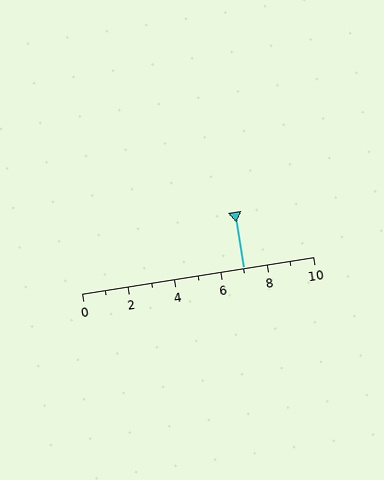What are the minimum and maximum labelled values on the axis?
The axis runs from 0 to 10.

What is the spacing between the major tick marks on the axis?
The major ticks are spaced 2 apart.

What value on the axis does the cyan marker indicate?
The marker indicates approximately 7.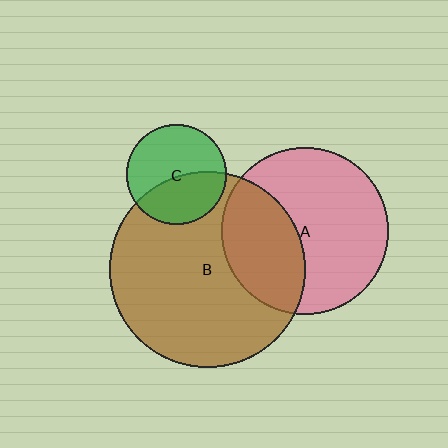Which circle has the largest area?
Circle B (brown).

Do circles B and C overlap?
Yes.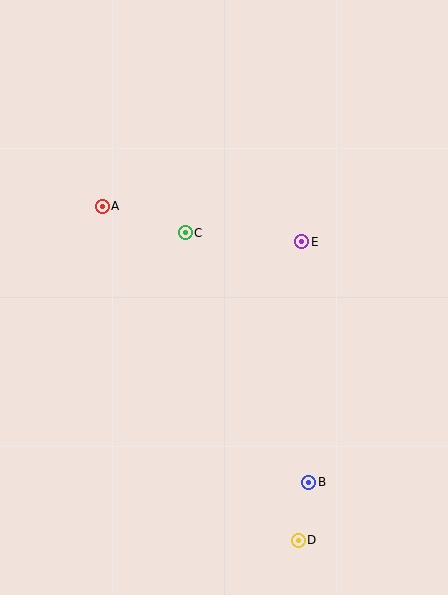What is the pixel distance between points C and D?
The distance between C and D is 328 pixels.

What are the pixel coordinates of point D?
Point D is at (298, 540).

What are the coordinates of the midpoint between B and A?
The midpoint between B and A is at (205, 344).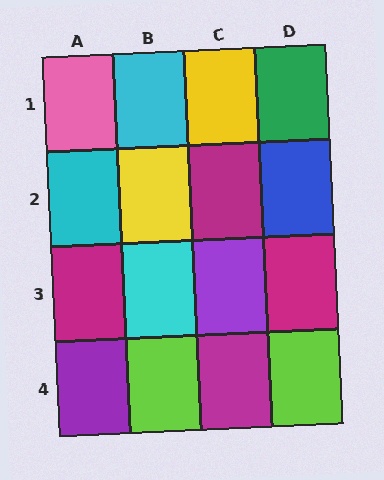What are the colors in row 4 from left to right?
Purple, lime, magenta, lime.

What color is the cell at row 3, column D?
Magenta.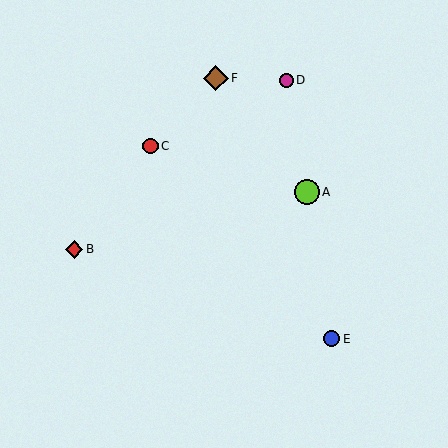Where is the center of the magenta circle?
The center of the magenta circle is at (286, 80).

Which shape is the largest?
The brown diamond (labeled F) is the largest.